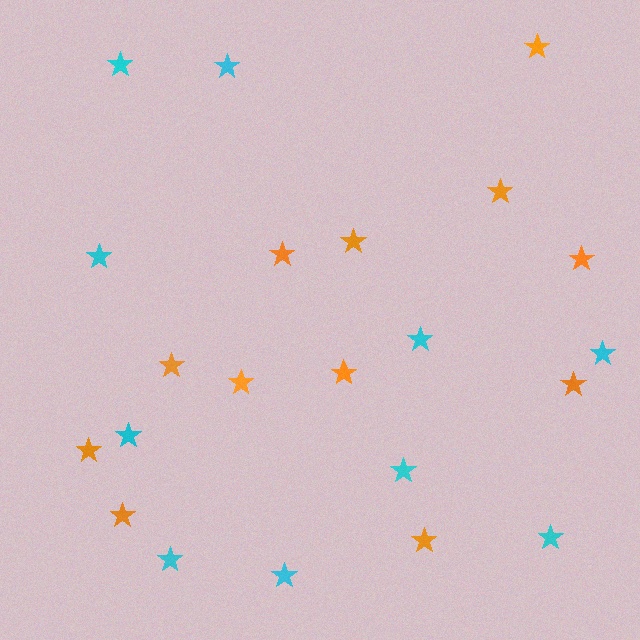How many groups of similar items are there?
There are 2 groups: one group of cyan stars (10) and one group of orange stars (12).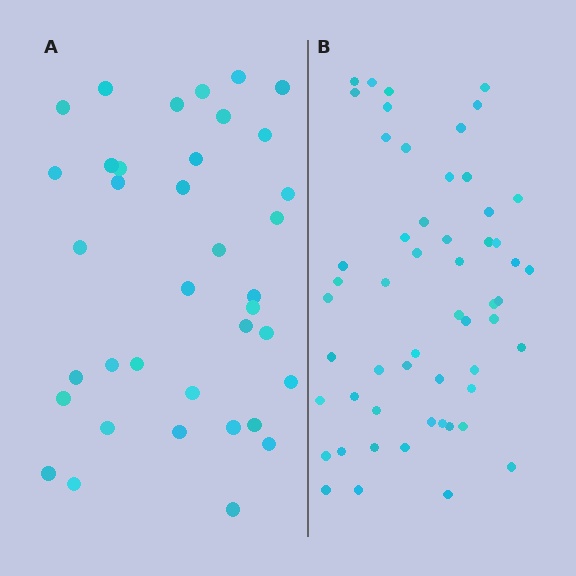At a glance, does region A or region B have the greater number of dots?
Region B (the right region) has more dots.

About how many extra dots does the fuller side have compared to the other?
Region B has approximately 20 more dots than region A.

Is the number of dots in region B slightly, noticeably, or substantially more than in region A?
Region B has substantially more. The ratio is roughly 1.5 to 1.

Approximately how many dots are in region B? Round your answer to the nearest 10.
About 60 dots. (The exact count is 55, which rounds to 60.)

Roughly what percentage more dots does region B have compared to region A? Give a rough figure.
About 50% more.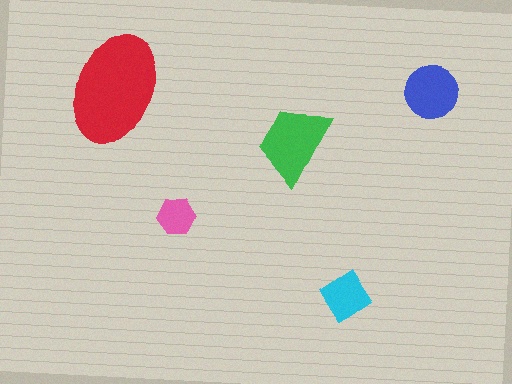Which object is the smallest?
The pink hexagon.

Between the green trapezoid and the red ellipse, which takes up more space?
The red ellipse.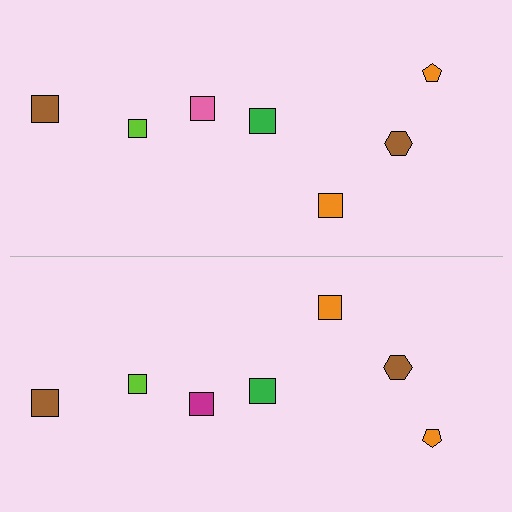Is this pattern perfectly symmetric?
No, the pattern is not perfectly symmetric. The magenta square on the bottom side breaks the symmetry — its mirror counterpart is pink.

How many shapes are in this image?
There are 14 shapes in this image.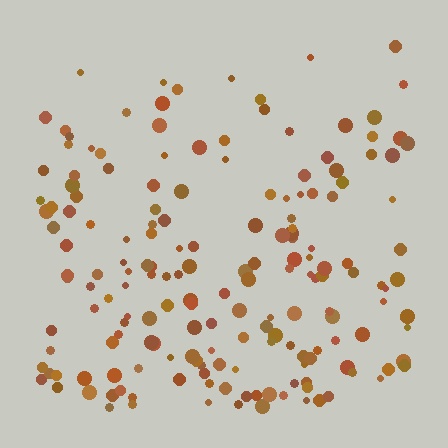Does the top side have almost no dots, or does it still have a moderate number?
Still a moderate number, just noticeably fewer than the bottom.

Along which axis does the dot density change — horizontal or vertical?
Vertical.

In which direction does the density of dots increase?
From top to bottom, with the bottom side densest.